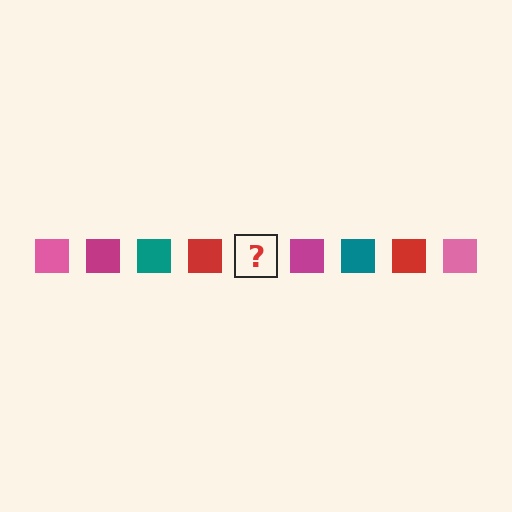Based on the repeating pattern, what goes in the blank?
The blank should be a pink square.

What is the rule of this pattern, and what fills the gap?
The rule is that the pattern cycles through pink, magenta, teal, red squares. The gap should be filled with a pink square.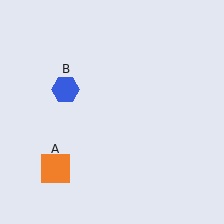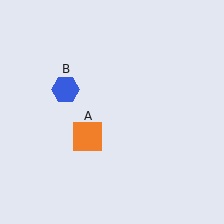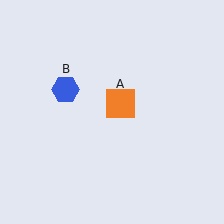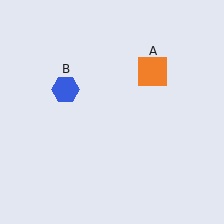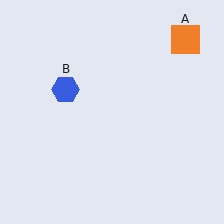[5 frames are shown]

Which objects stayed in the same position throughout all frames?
Blue hexagon (object B) remained stationary.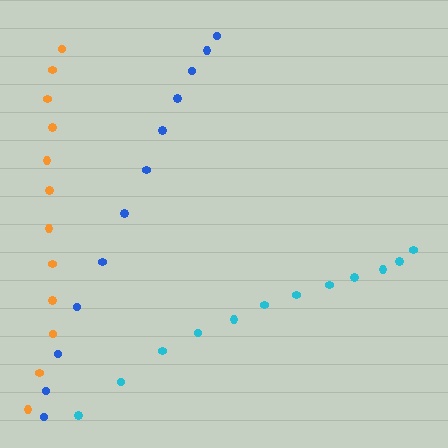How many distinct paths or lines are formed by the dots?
There are 3 distinct paths.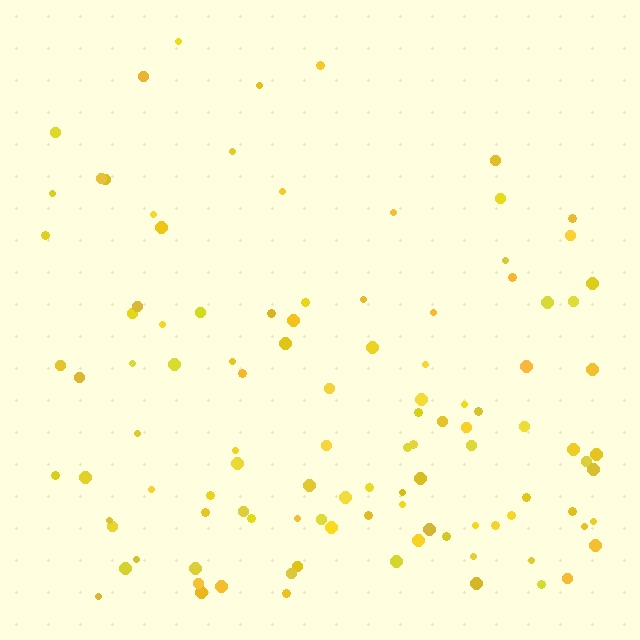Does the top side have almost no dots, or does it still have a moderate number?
Still a moderate number, just noticeably fewer than the bottom.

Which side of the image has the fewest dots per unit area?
The top.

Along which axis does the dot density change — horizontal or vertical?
Vertical.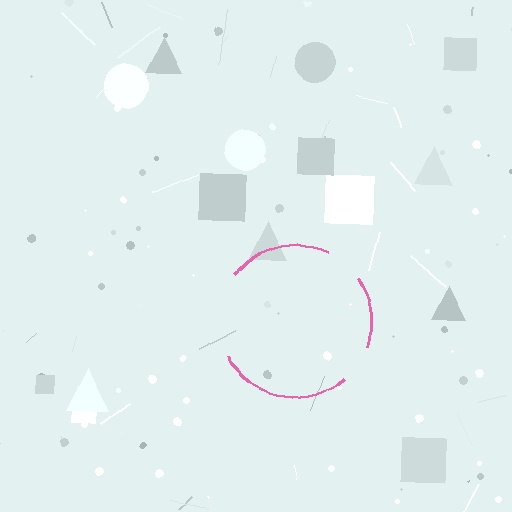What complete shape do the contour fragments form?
The contour fragments form a circle.